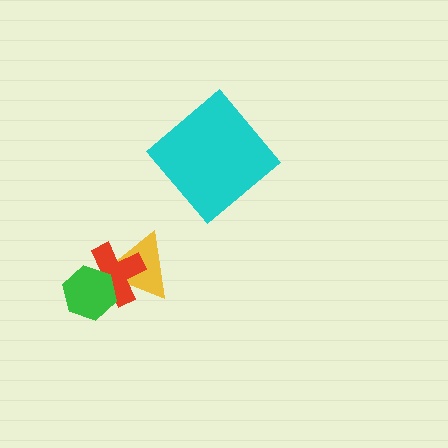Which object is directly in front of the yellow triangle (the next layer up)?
The red cross is directly in front of the yellow triangle.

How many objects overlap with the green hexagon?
2 objects overlap with the green hexagon.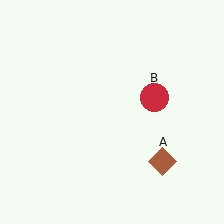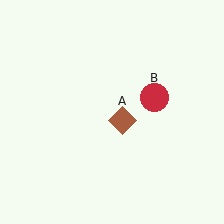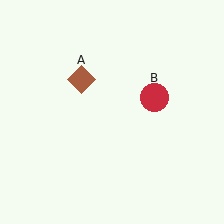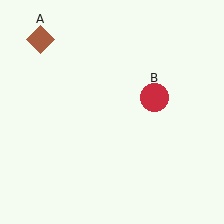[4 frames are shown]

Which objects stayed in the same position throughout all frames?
Red circle (object B) remained stationary.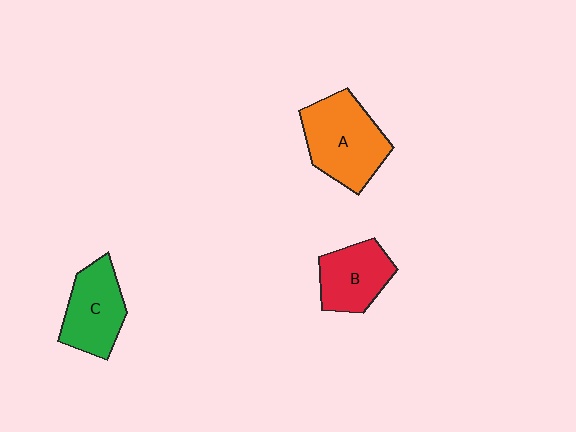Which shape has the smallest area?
Shape B (red).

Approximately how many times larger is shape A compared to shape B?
Approximately 1.4 times.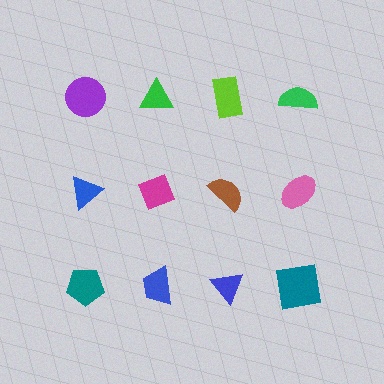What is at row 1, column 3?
A lime rectangle.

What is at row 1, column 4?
A green semicircle.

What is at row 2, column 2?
A magenta diamond.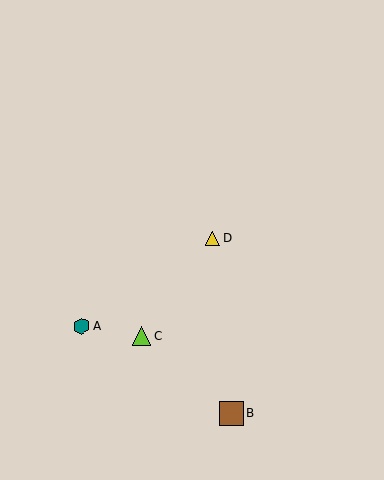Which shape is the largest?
The brown square (labeled B) is the largest.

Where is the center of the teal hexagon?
The center of the teal hexagon is at (82, 326).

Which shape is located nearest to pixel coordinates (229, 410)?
The brown square (labeled B) at (231, 413) is nearest to that location.